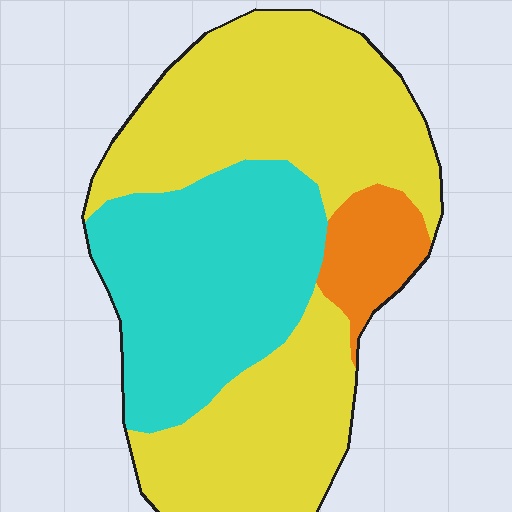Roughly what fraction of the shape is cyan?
Cyan takes up about one third (1/3) of the shape.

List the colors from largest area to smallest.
From largest to smallest: yellow, cyan, orange.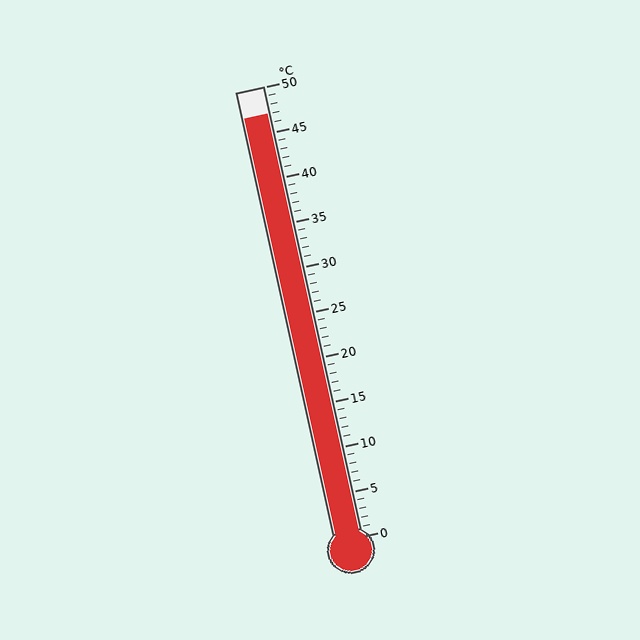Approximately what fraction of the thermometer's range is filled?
The thermometer is filled to approximately 95% of its range.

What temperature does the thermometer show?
The thermometer shows approximately 47°C.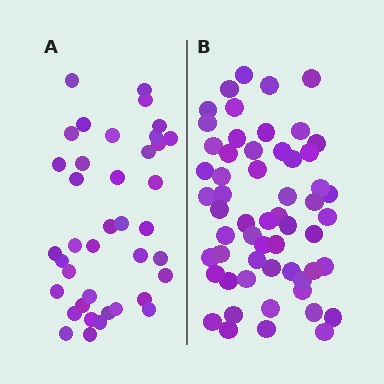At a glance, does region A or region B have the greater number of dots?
Region B (the right region) has more dots.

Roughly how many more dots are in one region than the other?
Region B has approximately 20 more dots than region A.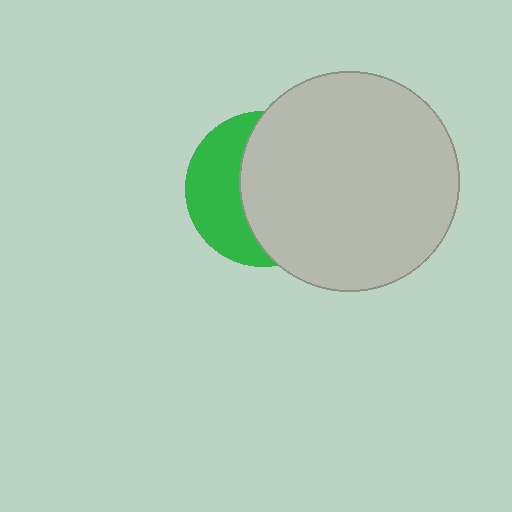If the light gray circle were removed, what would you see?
You would see the complete green circle.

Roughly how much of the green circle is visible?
A small part of it is visible (roughly 39%).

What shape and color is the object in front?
The object in front is a light gray circle.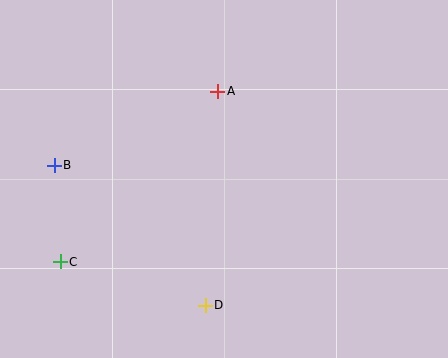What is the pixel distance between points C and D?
The distance between C and D is 151 pixels.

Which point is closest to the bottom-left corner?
Point C is closest to the bottom-left corner.